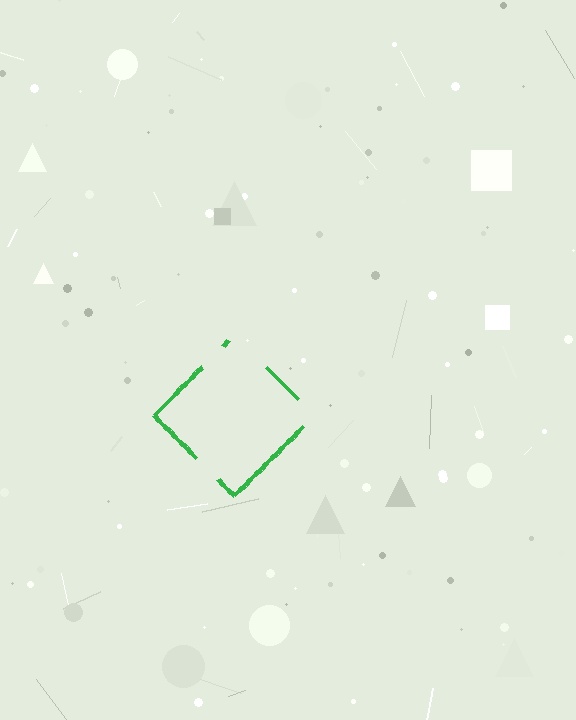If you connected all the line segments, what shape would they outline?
They would outline a diamond.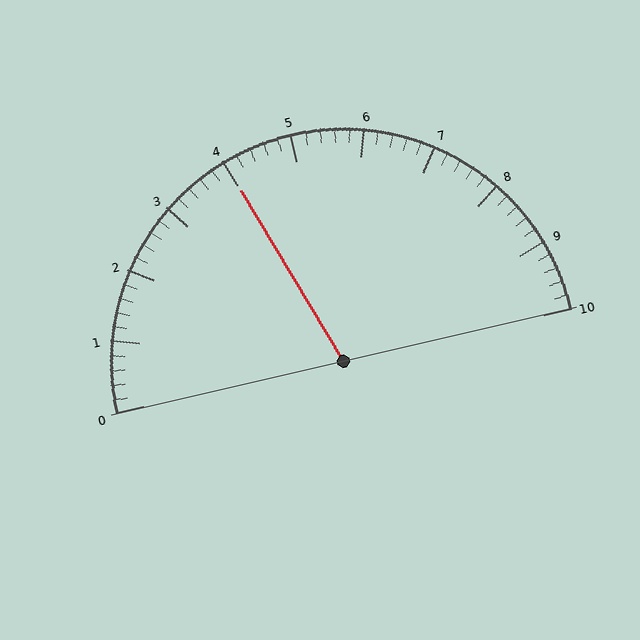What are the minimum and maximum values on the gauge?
The gauge ranges from 0 to 10.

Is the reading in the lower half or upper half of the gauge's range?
The reading is in the lower half of the range (0 to 10).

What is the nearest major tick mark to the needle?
The nearest major tick mark is 4.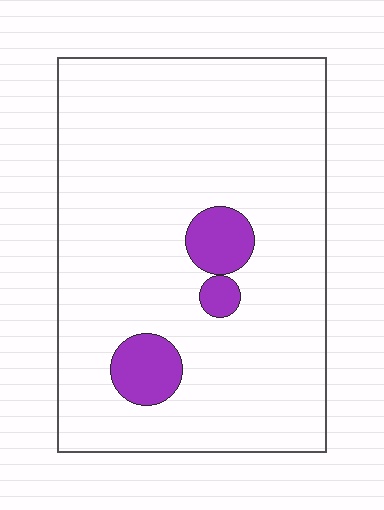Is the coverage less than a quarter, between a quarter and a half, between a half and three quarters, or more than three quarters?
Less than a quarter.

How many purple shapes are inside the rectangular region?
3.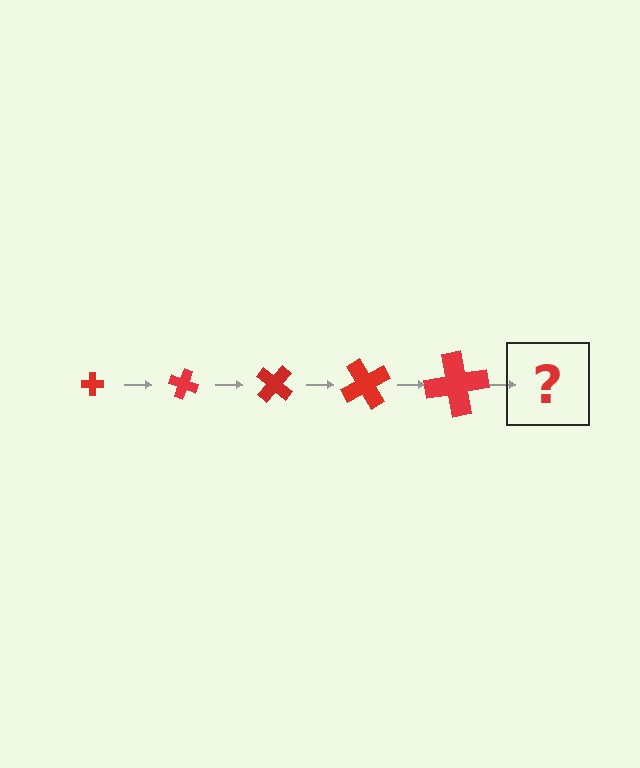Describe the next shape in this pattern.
It should be a cross, larger than the previous one and rotated 100 degrees from the start.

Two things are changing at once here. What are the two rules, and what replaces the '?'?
The two rules are that the cross grows larger each step and it rotates 20 degrees each step. The '?' should be a cross, larger than the previous one and rotated 100 degrees from the start.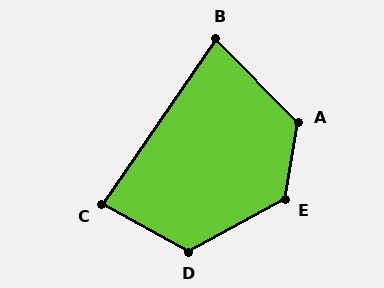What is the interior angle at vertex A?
Approximately 126 degrees (obtuse).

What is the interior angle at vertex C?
Approximately 84 degrees (acute).